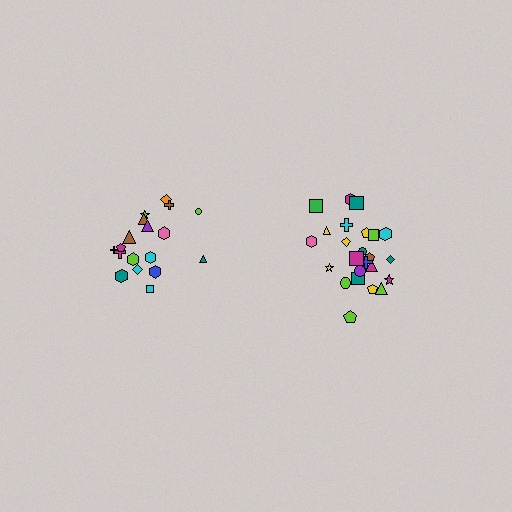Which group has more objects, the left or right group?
The right group.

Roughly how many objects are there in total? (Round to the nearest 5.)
Roughly 45 objects in total.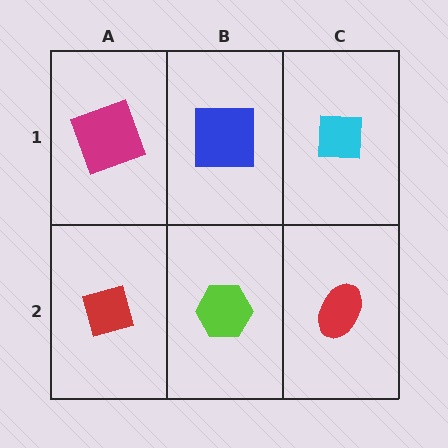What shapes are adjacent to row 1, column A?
A red square (row 2, column A), a blue square (row 1, column B).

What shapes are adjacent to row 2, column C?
A cyan square (row 1, column C), a lime hexagon (row 2, column B).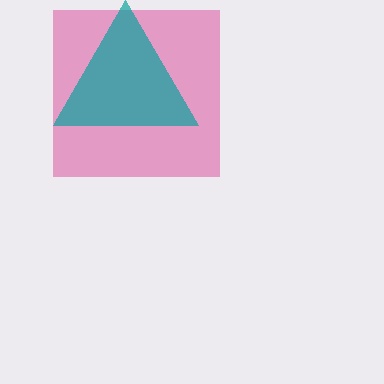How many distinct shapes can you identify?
There are 2 distinct shapes: a pink square, a teal triangle.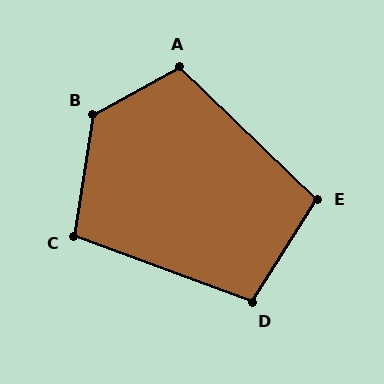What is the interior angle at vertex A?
Approximately 107 degrees (obtuse).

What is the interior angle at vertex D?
Approximately 102 degrees (obtuse).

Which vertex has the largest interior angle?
B, at approximately 128 degrees.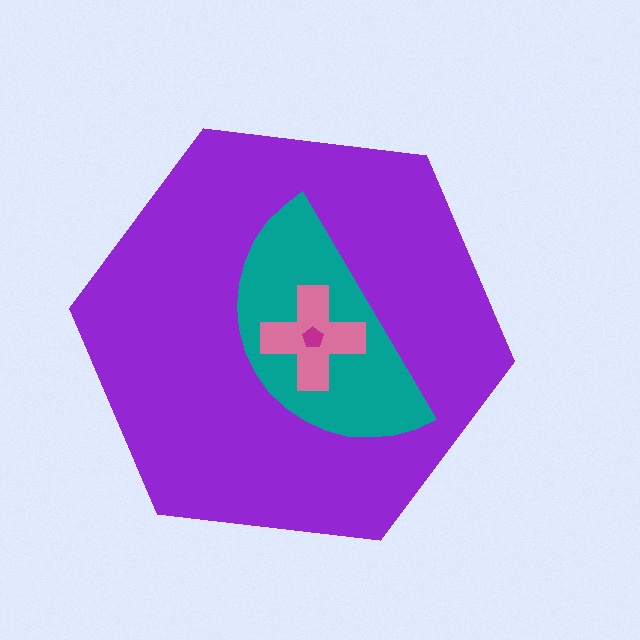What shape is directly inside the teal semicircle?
The pink cross.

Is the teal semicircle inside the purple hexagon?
Yes.